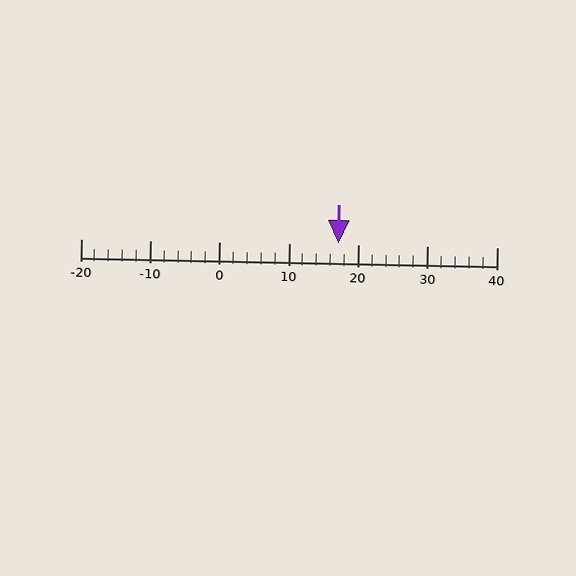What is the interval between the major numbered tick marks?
The major tick marks are spaced 10 units apart.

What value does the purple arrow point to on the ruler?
The purple arrow points to approximately 17.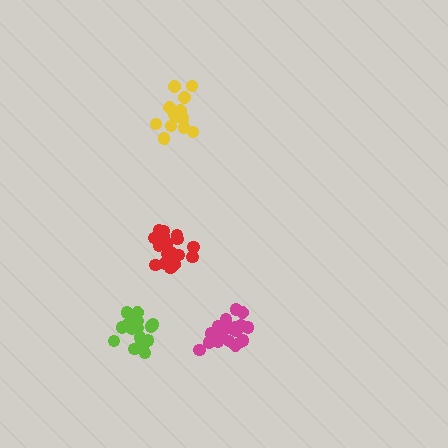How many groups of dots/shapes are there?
There are 4 groups.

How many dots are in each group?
Group 1: 14 dots, Group 2: 20 dots, Group 3: 20 dots, Group 4: 18 dots (72 total).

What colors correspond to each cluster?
The clusters are colored: yellow, magenta, lime, red.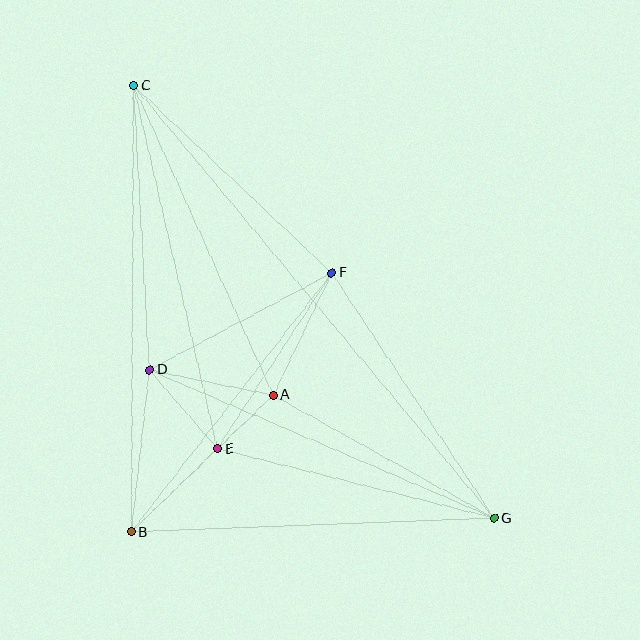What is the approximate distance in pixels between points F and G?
The distance between F and G is approximately 294 pixels.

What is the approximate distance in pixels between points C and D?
The distance between C and D is approximately 284 pixels.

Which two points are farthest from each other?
Points C and G are farthest from each other.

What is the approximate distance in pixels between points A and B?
The distance between A and B is approximately 197 pixels.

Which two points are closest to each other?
Points A and E are closest to each other.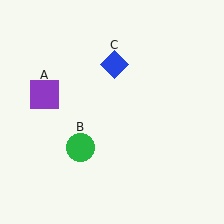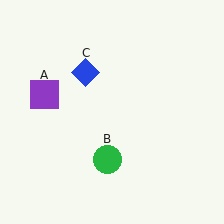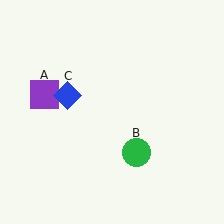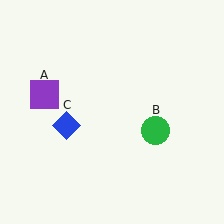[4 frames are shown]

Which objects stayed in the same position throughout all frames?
Purple square (object A) remained stationary.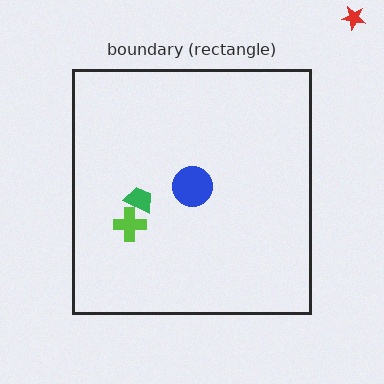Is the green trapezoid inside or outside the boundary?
Inside.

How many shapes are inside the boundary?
3 inside, 1 outside.